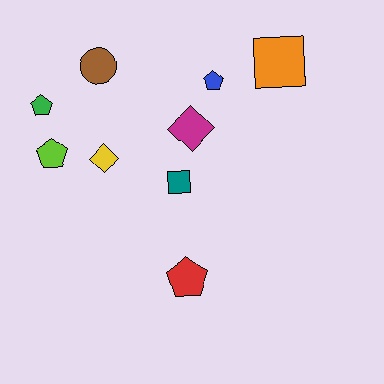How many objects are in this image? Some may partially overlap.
There are 9 objects.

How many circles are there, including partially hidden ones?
There is 1 circle.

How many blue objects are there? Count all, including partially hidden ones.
There is 1 blue object.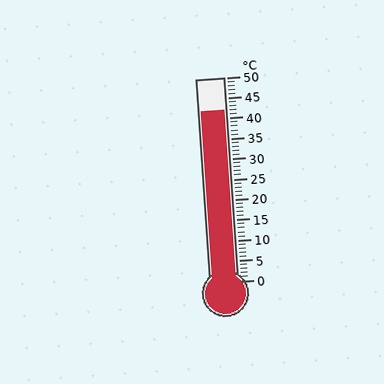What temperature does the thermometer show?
The thermometer shows approximately 42°C.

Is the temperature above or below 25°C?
The temperature is above 25°C.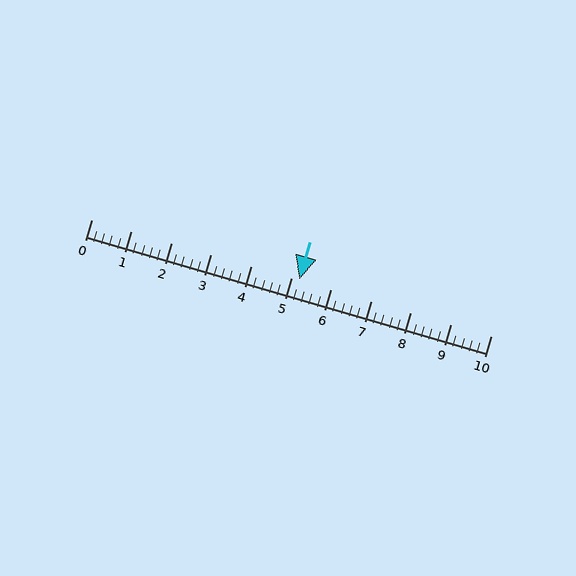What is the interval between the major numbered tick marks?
The major tick marks are spaced 1 units apart.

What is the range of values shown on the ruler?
The ruler shows values from 0 to 10.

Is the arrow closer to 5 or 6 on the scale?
The arrow is closer to 5.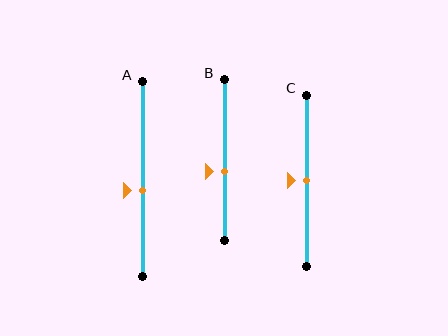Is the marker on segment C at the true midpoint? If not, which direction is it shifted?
Yes, the marker on segment C is at the true midpoint.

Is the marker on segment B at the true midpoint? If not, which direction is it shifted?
No, the marker on segment B is shifted downward by about 7% of the segment length.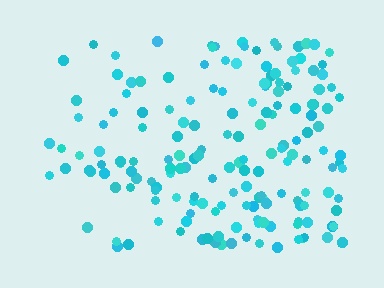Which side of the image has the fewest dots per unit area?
The left.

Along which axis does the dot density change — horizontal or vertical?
Horizontal.